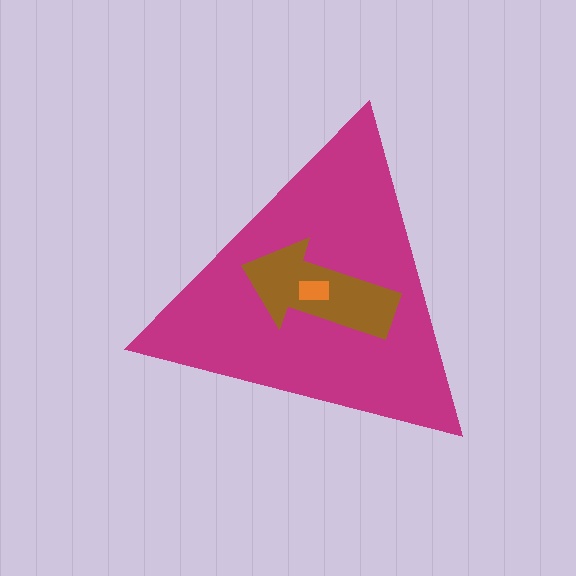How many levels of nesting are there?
3.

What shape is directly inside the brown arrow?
The orange rectangle.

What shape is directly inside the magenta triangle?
The brown arrow.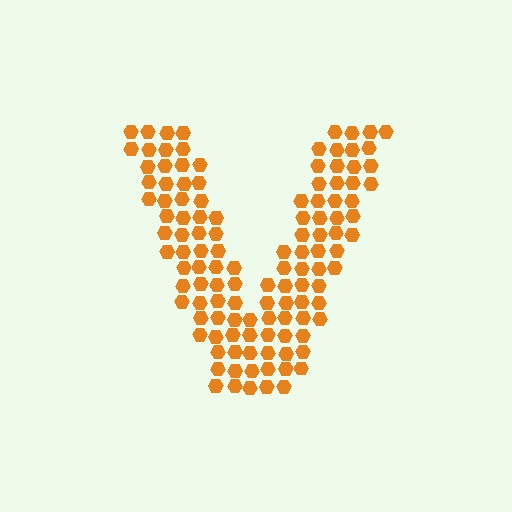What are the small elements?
The small elements are hexagons.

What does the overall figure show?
The overall figure shows the letter V.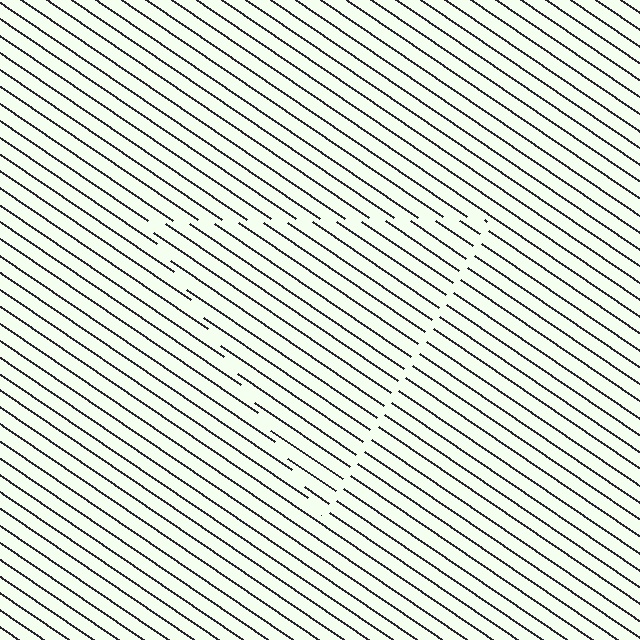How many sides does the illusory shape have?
3 sides — the line-ends trace a triangle.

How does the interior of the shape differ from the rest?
The interior of the shape contains the same grating, shifted by half a period — the contour is defined by the phase discontinuity where line-ends from the inner and outer gratings abut.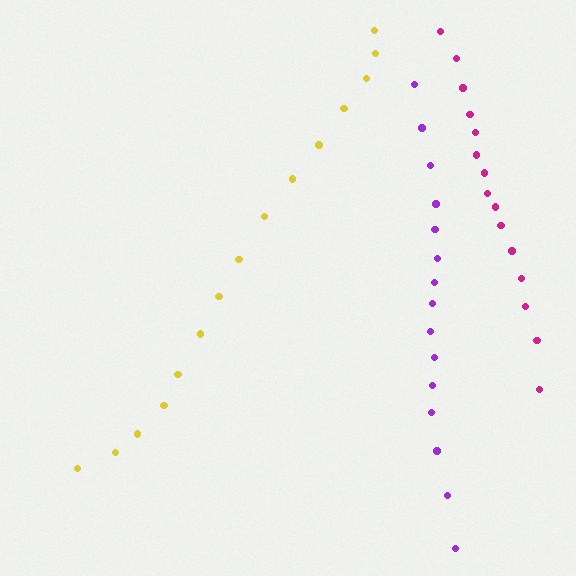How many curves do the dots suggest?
There are 3 distinct paths.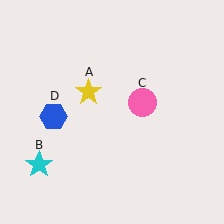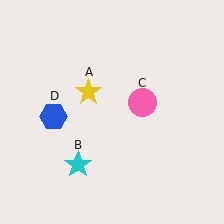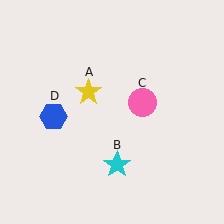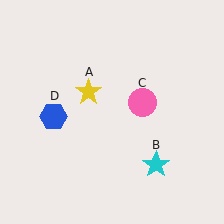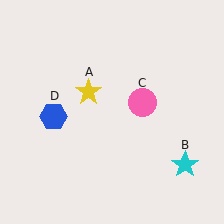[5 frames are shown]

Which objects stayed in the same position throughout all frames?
Yellow star (object A) and pink circle (object C) and blue hexagon (object D) remained stationary.